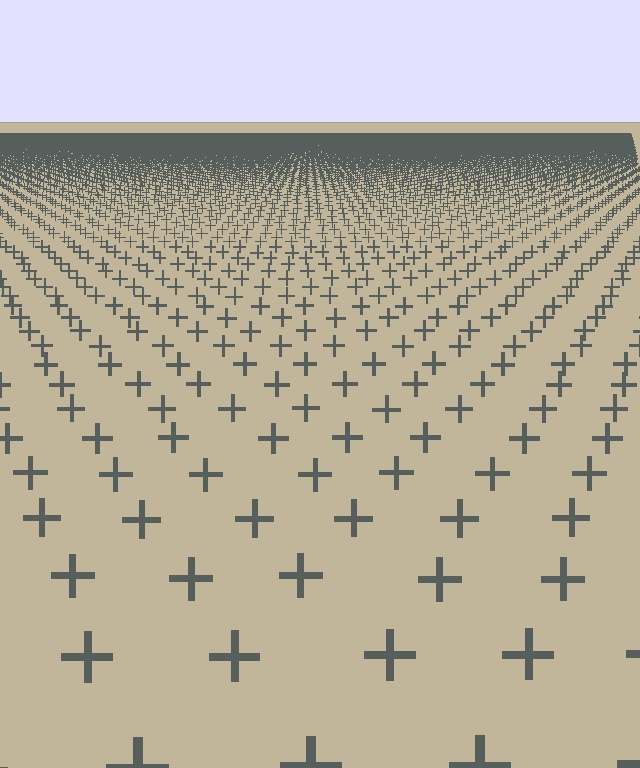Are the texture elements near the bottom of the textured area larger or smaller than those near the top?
Larger. Near the bottom, elements are closer to the viewer and appear at a bigger on-screen size.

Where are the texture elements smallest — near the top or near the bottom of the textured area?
Near the top.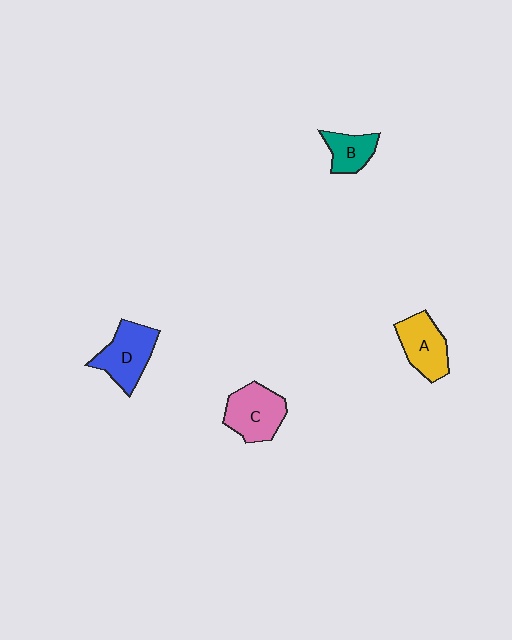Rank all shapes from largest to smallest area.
From largest to smallest: D (blue), C (pink), A (yellow), B (teal).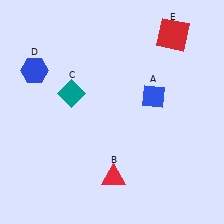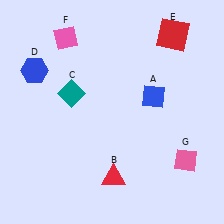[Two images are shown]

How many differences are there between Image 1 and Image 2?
There are 2 differences between the two images.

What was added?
A pink diamond (F), a pink diamond (G) were added in Image 2.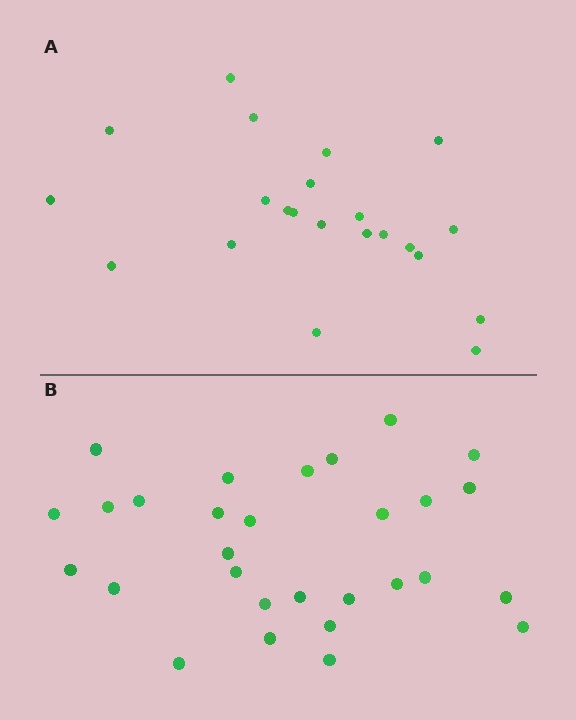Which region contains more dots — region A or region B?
Region B (the bottom region) has more dots.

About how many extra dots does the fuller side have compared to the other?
Region B has roughly 8 or so more dots than region A.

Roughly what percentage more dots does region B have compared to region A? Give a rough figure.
About 30% more.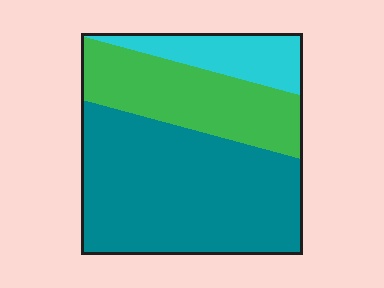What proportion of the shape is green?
Green covers 29% of the shape.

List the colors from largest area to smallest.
From largest to smallest: teal, green, cyan.